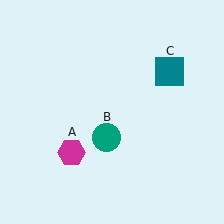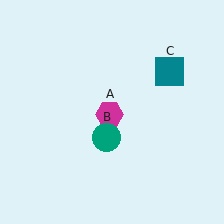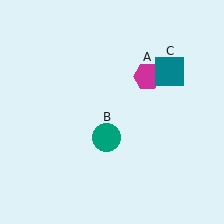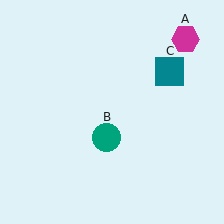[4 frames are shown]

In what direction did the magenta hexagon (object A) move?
The magenta hexagon (object A) moved up and to the right.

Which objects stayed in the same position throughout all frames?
Teal circle (object B) and teal square (object C) remained stationary.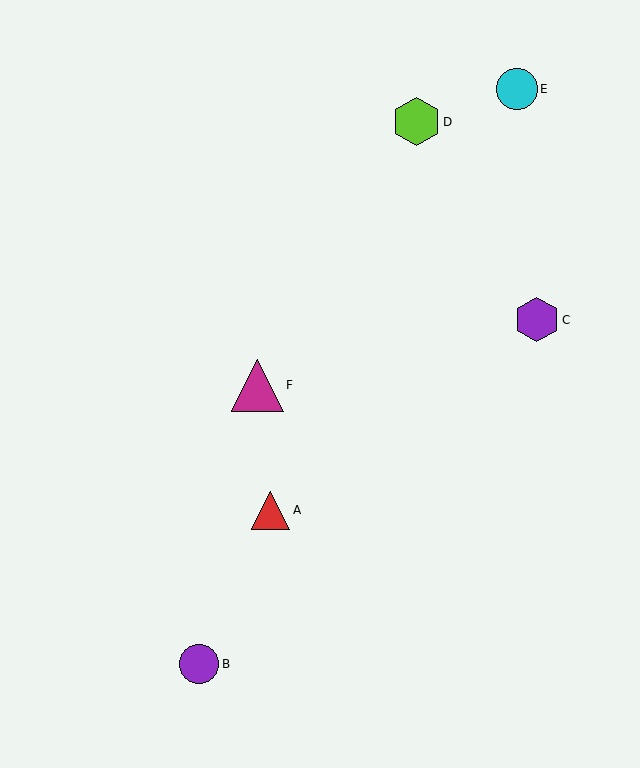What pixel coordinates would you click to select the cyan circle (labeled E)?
Click at (517, 89) to select the cyan circle E.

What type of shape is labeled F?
Shape F is a magenta triangle.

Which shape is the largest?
The magenta triangle (labeled F) is the largest.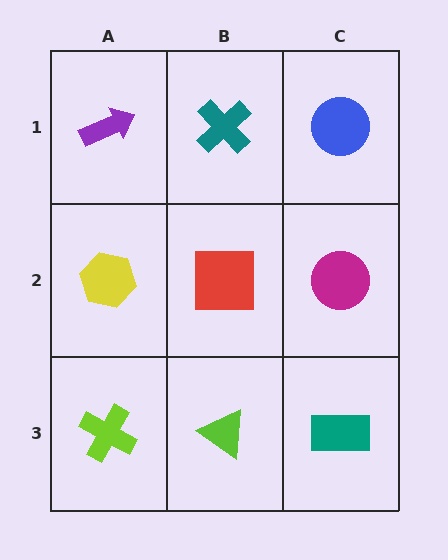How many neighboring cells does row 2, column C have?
3.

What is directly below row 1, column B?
A red square.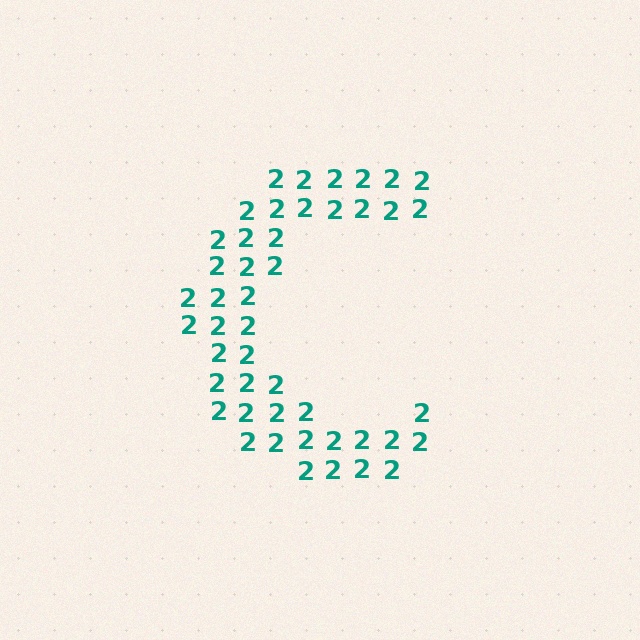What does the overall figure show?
The overall figure shows the letter C.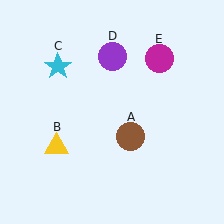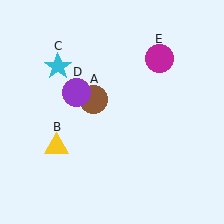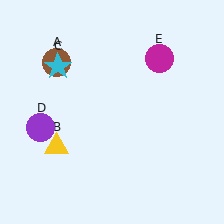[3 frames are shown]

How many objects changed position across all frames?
2 objects changed position: brown circle (object A), purple circle (object D).